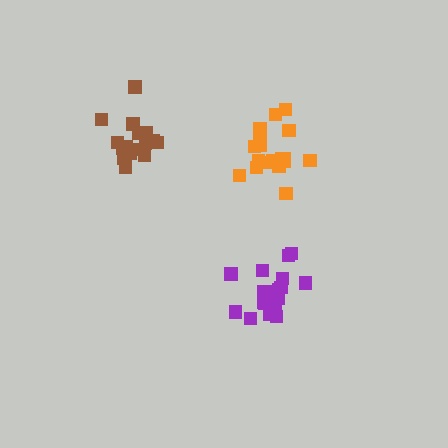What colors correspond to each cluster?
The clusters are colored: brown, orange, purple.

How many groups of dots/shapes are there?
There are 3 groups.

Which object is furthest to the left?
The brown cluster is leftmost.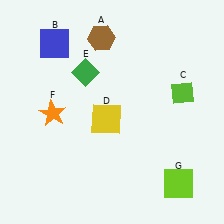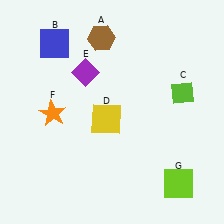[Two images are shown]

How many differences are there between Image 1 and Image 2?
There is 1 difference between the two images.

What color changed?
The diamond (E) changed from green in Image 1 to purple in Image 2.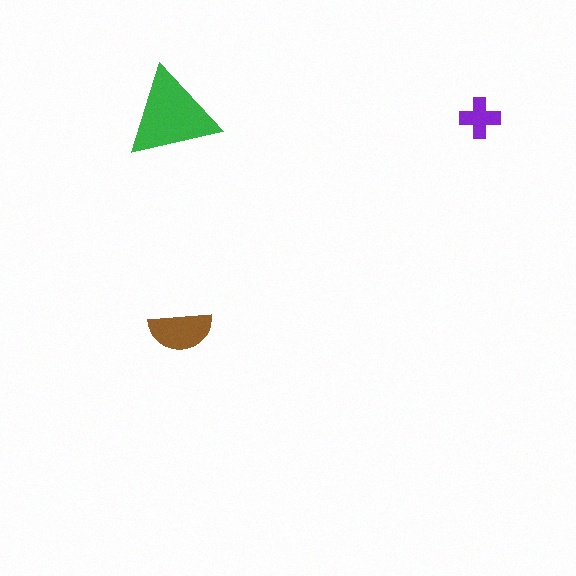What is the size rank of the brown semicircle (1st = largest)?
2nd.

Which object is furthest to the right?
The purple cross is rightmost.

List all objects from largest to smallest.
The green triangle, the brown semicircle, the purple cross.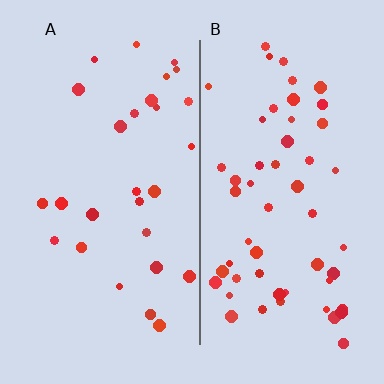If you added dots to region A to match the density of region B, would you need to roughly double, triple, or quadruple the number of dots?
Approximately double.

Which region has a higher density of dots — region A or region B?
B (the right).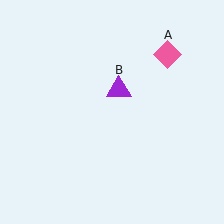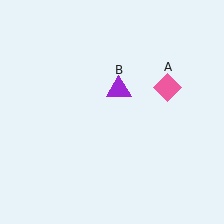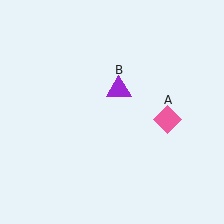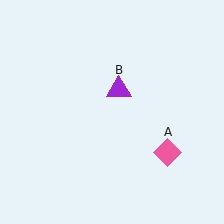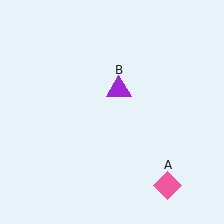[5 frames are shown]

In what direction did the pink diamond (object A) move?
The pink diamond (object A) moved down.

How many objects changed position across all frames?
1 object changed position: pink diamond (object A).